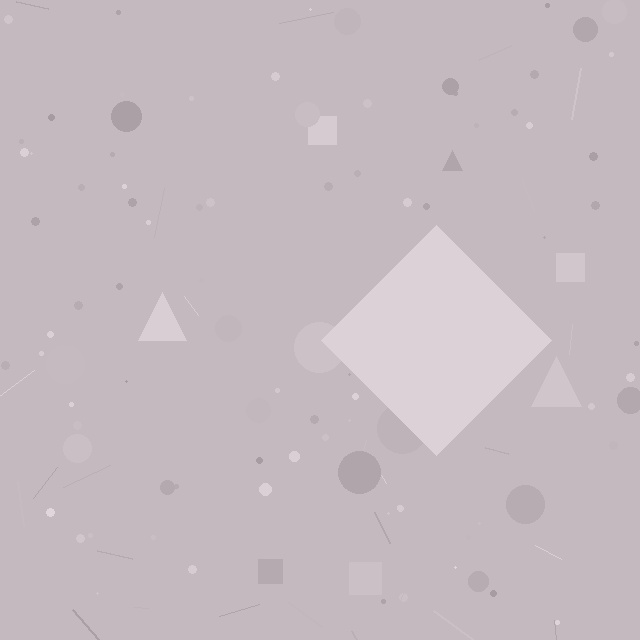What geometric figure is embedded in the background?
A diamond is embedded in the background.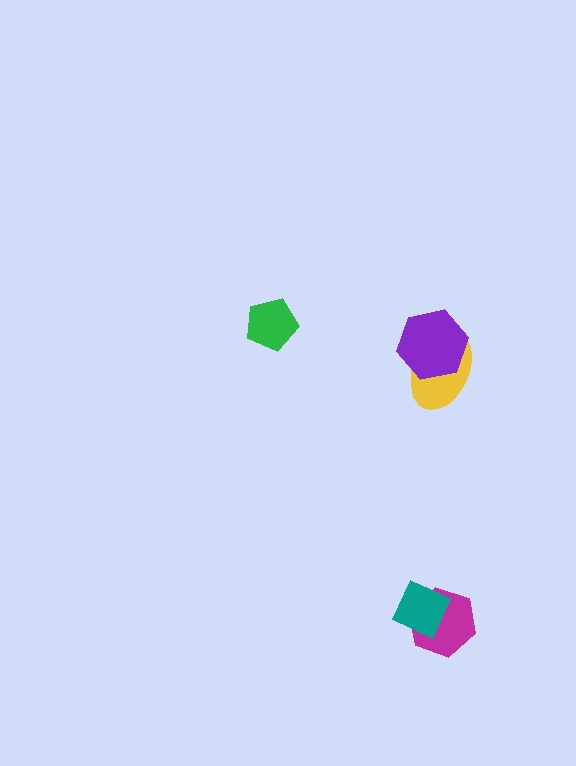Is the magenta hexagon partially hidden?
Yes, it is partially covered by another shape.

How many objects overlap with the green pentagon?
0 objects overlap with the green pentagon.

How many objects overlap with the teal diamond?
1 object overlaps with the teal diamond.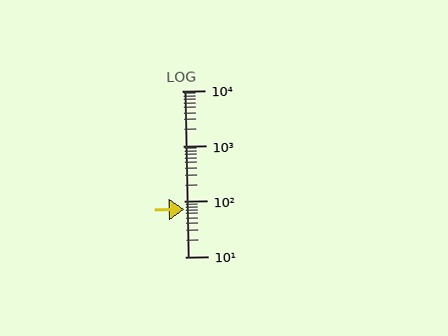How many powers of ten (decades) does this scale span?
The scale spans 3 decades, from 10 to 10000.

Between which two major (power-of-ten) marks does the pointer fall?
The pointer is between 10 and 100.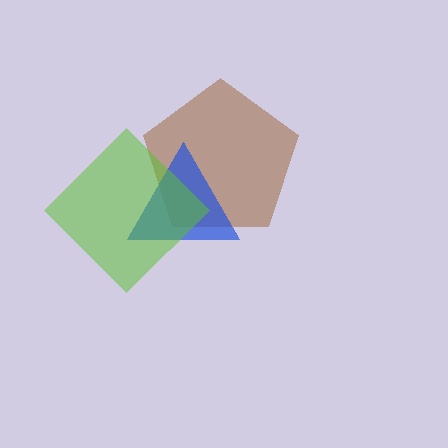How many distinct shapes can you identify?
There are 3 distinct shapes: a brown pentagon, a blue triangle, a lime diamond.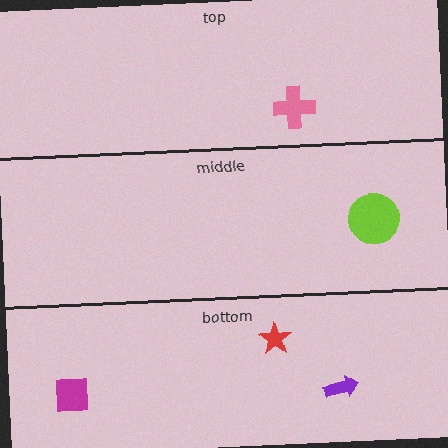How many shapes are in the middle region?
1.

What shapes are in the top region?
The pink cross.